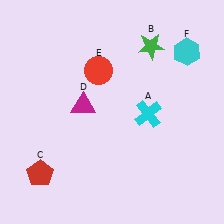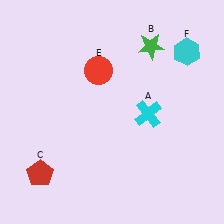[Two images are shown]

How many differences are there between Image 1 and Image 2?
There is 1 difference between the two images.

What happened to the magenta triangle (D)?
The magenta triangle (D) was removed in Image 2. It was in the top-left area of Image 1.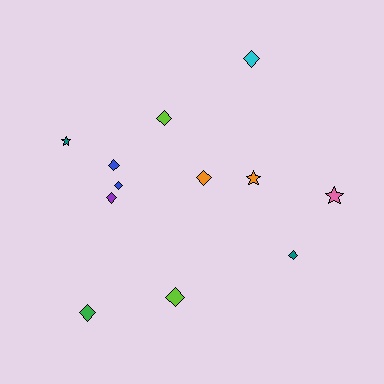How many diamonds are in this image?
There are 9 diamonds.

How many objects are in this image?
There are 12 objects.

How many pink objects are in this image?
There is 1 pink object.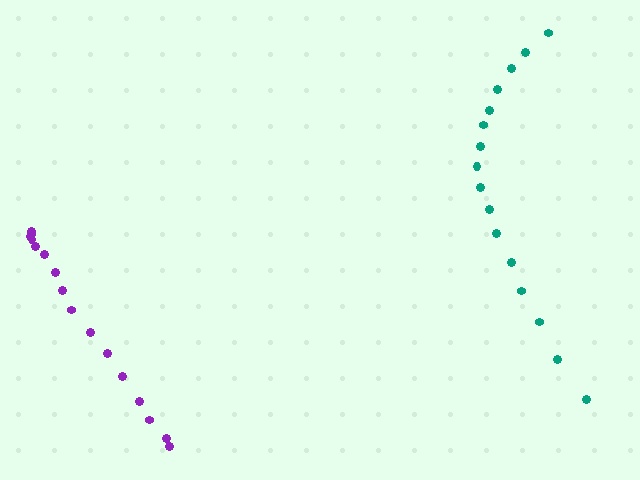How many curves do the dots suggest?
There are 2 distinct paths.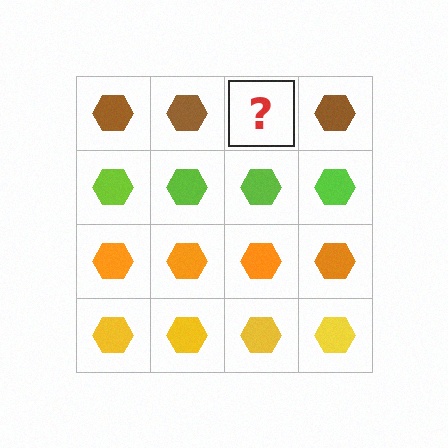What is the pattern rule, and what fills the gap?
The rule is that each row has a consistent color. The gap should be filled with a brown hexagon.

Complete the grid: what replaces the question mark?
The question mark should be replaced with a brown hexagon.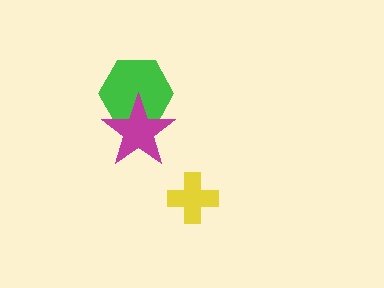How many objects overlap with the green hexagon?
1 object overlaps with the green hexagon.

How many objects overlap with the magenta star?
1 object overlaps with the magenta star.